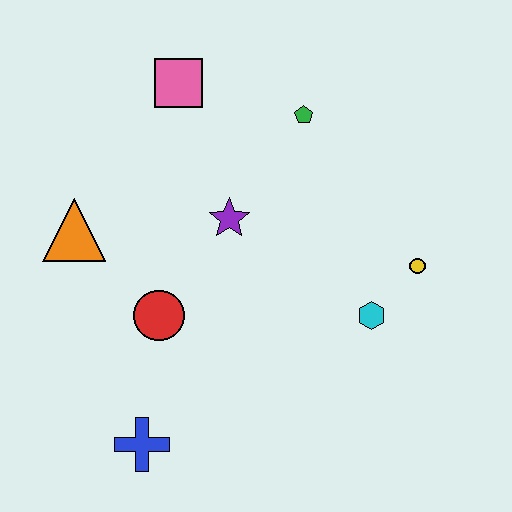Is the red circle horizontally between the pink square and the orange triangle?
Yes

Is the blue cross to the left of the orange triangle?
No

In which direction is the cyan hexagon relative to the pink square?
The cyan hexagon is below the pink square.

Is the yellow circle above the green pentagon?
No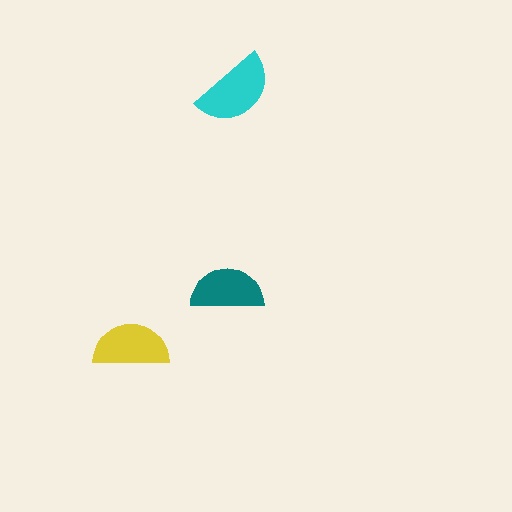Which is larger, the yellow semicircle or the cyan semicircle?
The cyan one.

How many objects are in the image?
There are 3 objects in the image.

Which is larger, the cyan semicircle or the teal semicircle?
The cyan one.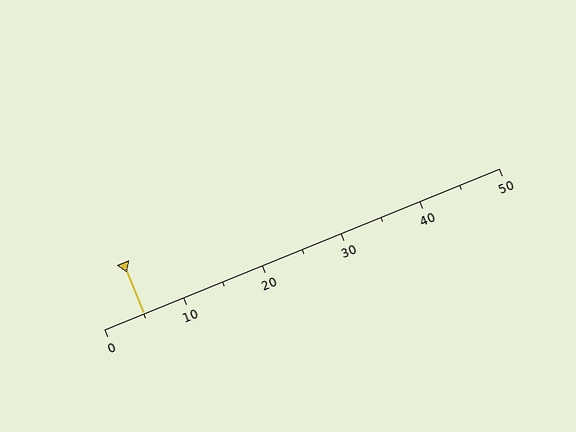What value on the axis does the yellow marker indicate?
The marker indicates approximately 5.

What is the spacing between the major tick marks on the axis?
The major ticks are spaced 10 apart.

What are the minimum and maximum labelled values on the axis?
The axis runs from 0 to 50.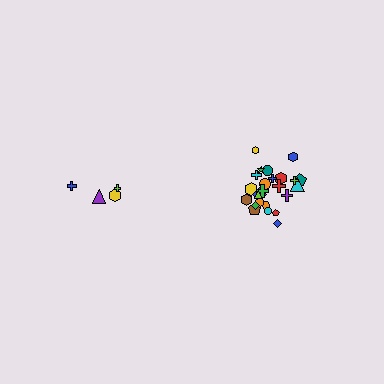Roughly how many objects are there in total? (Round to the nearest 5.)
Roughly 30 objects in total.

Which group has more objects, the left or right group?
The right group.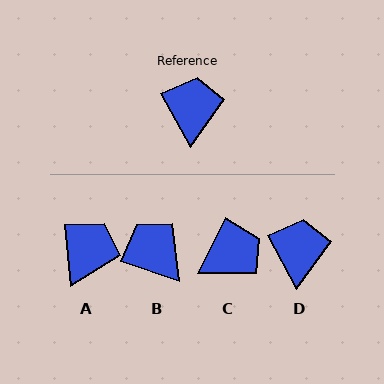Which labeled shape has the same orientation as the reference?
D.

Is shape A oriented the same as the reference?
No, it is off by about 23 degrees.